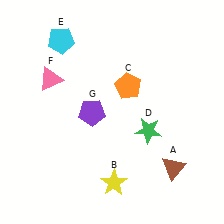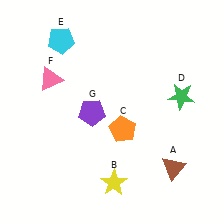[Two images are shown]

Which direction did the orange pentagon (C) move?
The orange pentagon (C) moved down.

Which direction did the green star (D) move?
The green star (D) moved up.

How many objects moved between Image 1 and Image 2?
2 objects moved between the two images.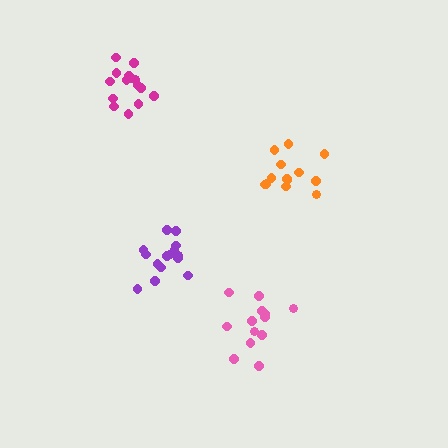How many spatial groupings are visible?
There are 4 spatial groupings.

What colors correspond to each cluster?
The clusters are colored: pink, purple, magenta, orange.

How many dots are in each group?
Group 1: 13 dots, Group 2: 15 dots, Group 3: 15 dots, Group 4: 13 dots (56 total).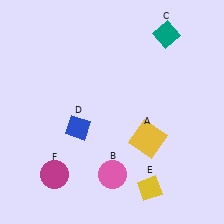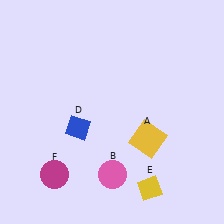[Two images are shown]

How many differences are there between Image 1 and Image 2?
There is 1 difference between the two images.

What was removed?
The teal diamond (C) was removed in Image 2.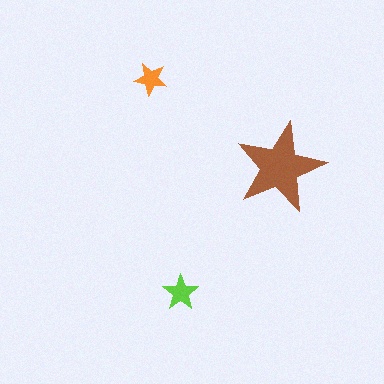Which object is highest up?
The orange star is topmost.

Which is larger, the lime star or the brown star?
The brown one.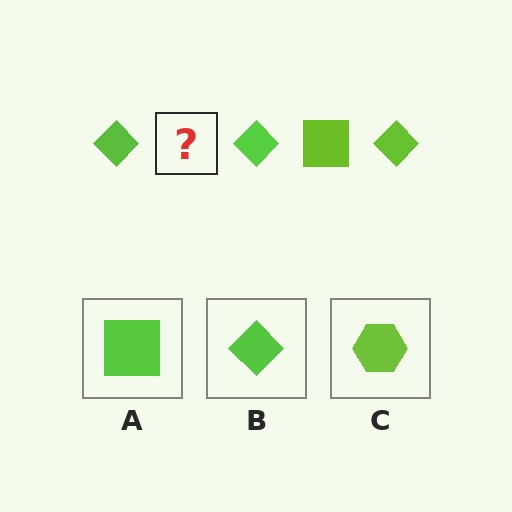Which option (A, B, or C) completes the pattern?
A.